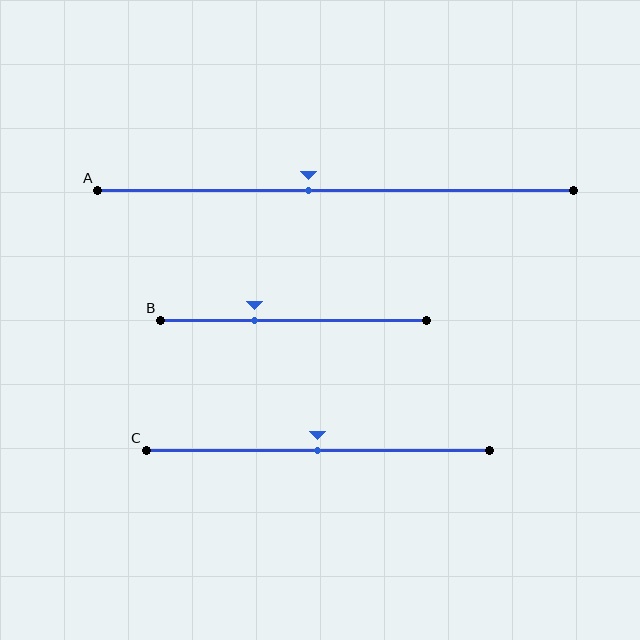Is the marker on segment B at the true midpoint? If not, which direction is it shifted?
No, the marker on segment B is shifted to the left by about 15% of the segment length.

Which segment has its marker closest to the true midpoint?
Segment C has its marker closest to the true midpoint.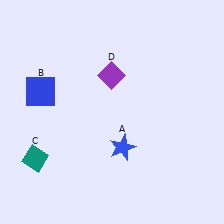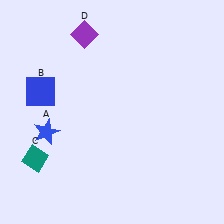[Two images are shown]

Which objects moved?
The objects that moved are: the blue star (A), the purple diamond (D).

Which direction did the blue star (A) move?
The blue star (A) moved left.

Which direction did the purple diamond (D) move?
The purple diamond (D) moved up.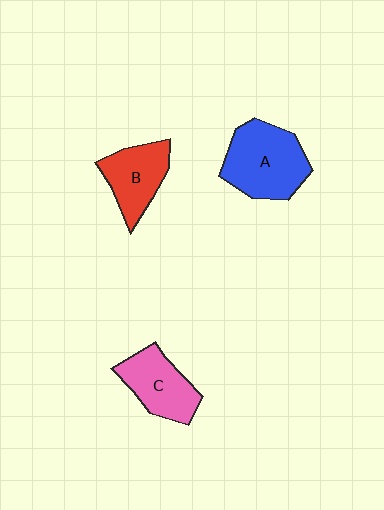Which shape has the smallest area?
Shape B (red).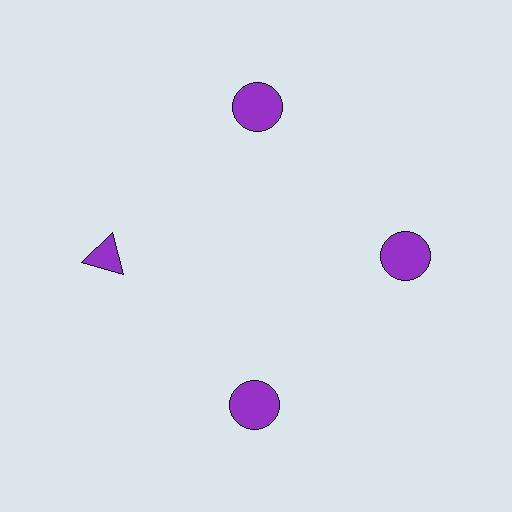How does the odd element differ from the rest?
It has a different shape: triangle instead of circle.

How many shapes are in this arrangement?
There are 4 shapes arranged in a ring pattern.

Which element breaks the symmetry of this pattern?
The purple triangle at roughly the 9 o'clock position breaks the symmetry. All other shapes are purple circles.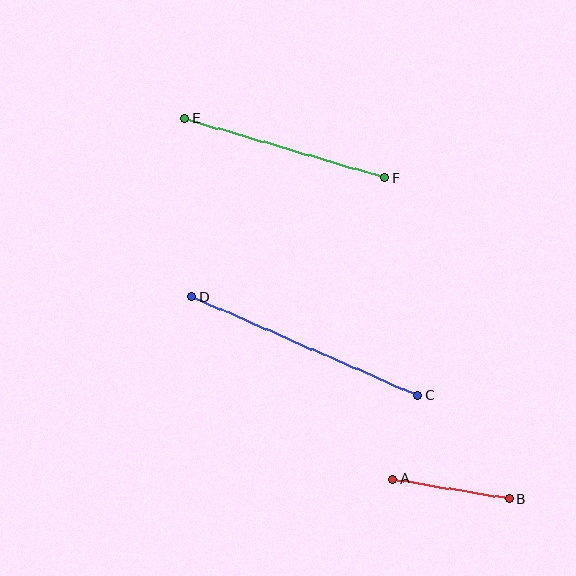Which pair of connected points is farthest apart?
Points C and D are farthest apart.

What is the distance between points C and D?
The distance is approximately 247 pixels.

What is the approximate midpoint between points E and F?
The midpoint is at approximately (285, 148) pixels.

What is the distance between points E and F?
The distance is approximately 208 pixels.